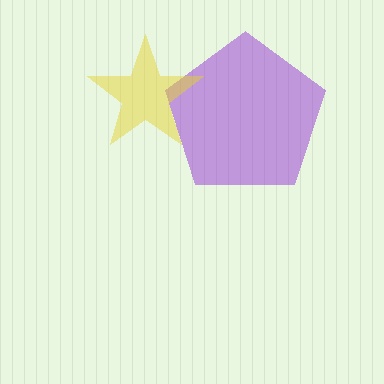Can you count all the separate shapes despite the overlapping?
Yes, there are 2 separate shapes.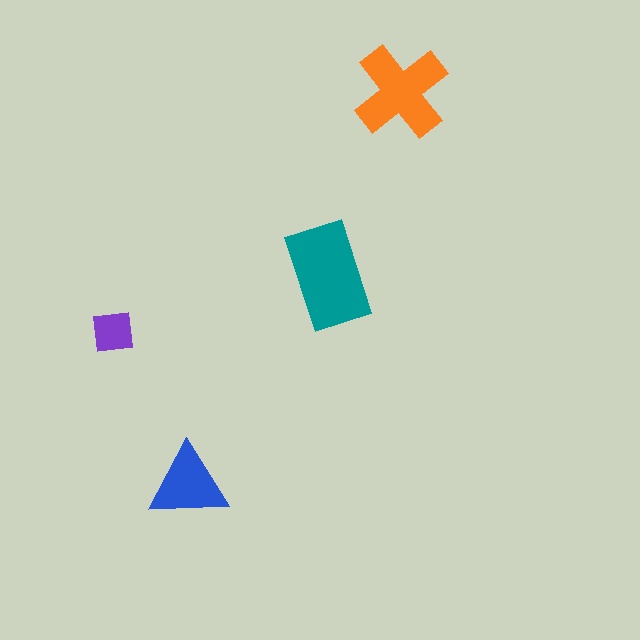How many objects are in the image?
There are 4 objects in the image.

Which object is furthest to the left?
The purple square is leftmost.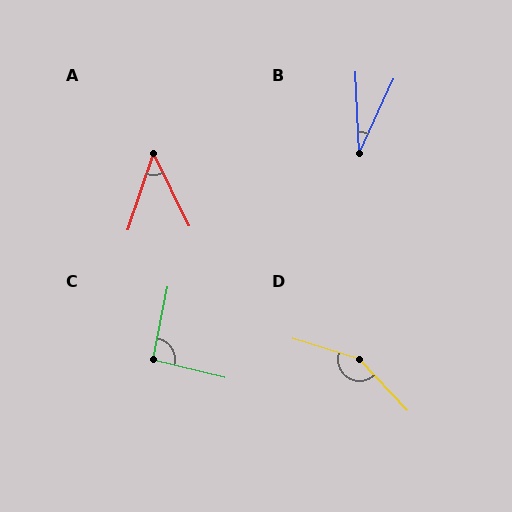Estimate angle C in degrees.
Approximately 92 degrees.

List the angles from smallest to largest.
B (28°), A (44°), C (92°), D (150°).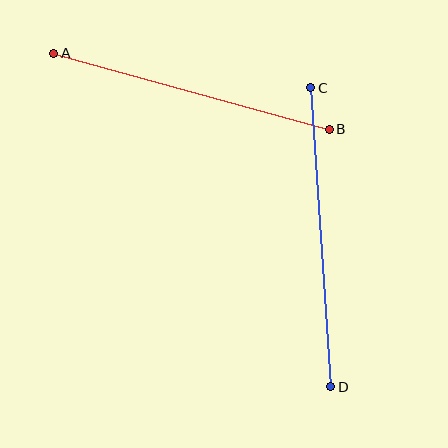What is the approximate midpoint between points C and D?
The midpoint is at approximately (321, 237) pixels.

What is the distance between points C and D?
The distance is approximately 299 pixels.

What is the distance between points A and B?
The distance is approximately 286 pixels.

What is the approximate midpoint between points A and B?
The midpoint is at approximately (192, 91) pixels.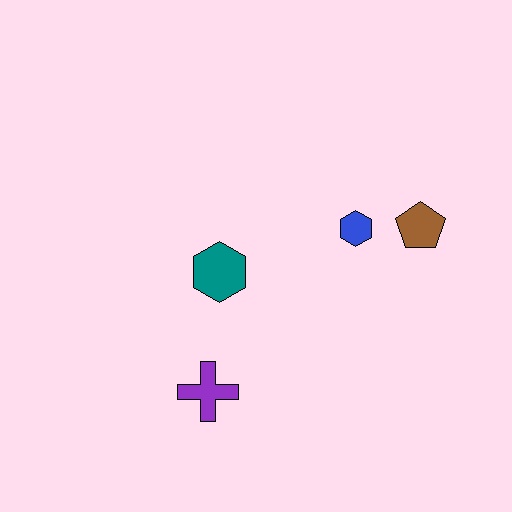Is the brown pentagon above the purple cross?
Yes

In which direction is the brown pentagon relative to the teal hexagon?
The brown pentagon is to the right of the teal hexagon.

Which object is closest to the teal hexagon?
The purple cross is closest to the teal hexagon.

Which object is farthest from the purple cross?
The brown pentagon is farthest from the purple cross.